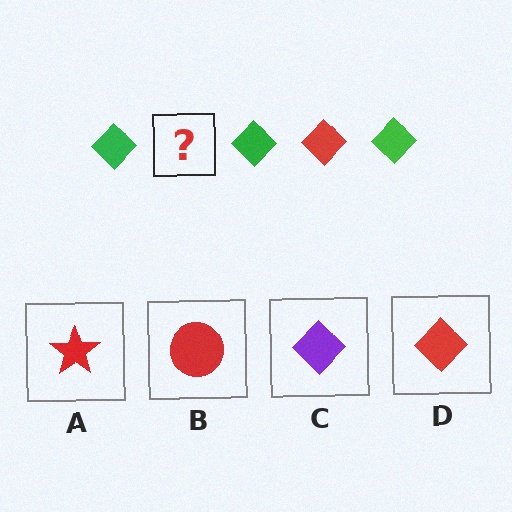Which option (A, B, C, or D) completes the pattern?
D.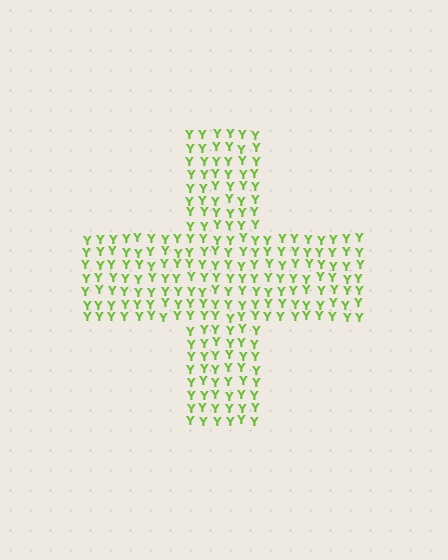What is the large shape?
The large shape is a cross.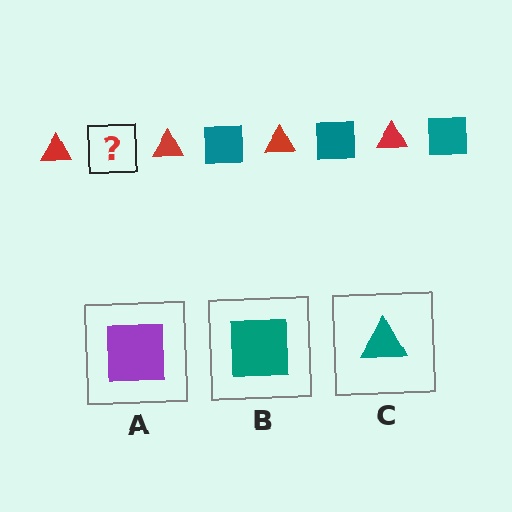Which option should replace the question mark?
Option B.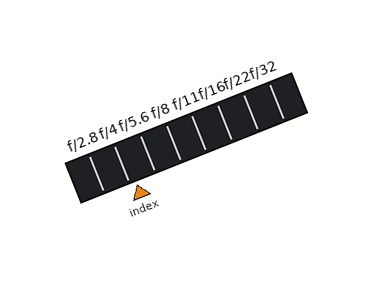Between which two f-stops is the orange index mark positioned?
The index mark is between f/4 and f/5.6.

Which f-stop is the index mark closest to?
The index mark is closest to f/4.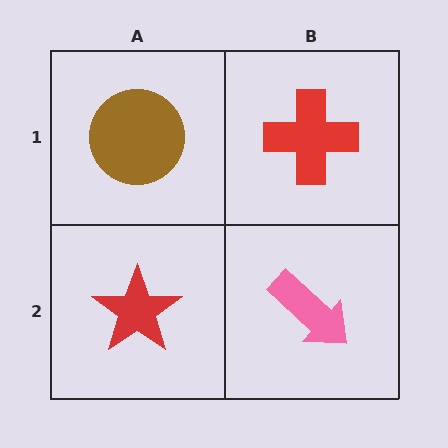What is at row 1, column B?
A red cross.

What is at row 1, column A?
A brown circle.